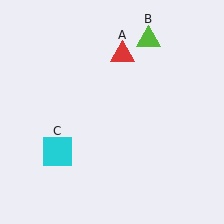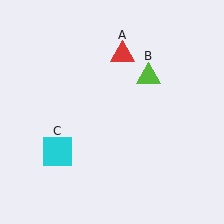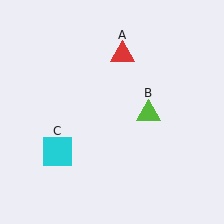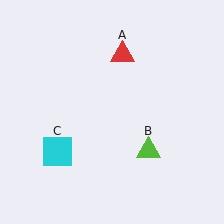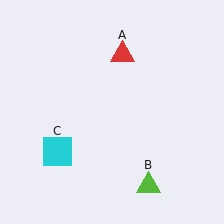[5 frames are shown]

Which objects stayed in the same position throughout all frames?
Red triangle (object A) and cyan square (object C) remained stationary.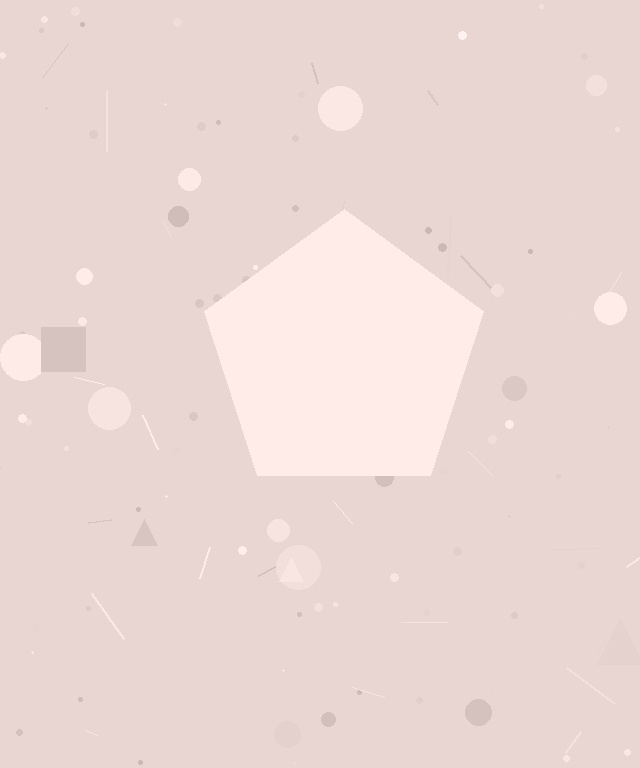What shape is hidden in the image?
A pentagon is hidden in the image.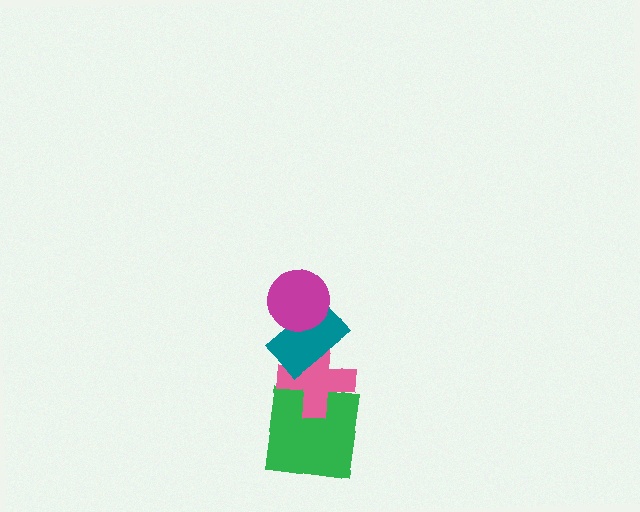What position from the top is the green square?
The green square is 4th from the top.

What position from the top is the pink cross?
The pink cross is 3rd from the top.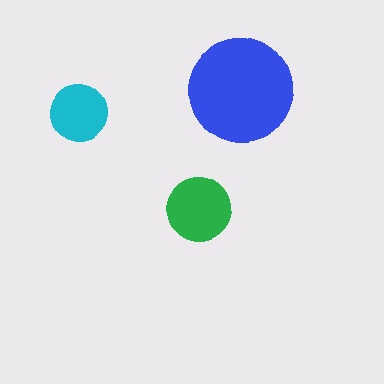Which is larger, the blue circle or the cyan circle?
The blue one.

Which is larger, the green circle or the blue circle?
The blue one.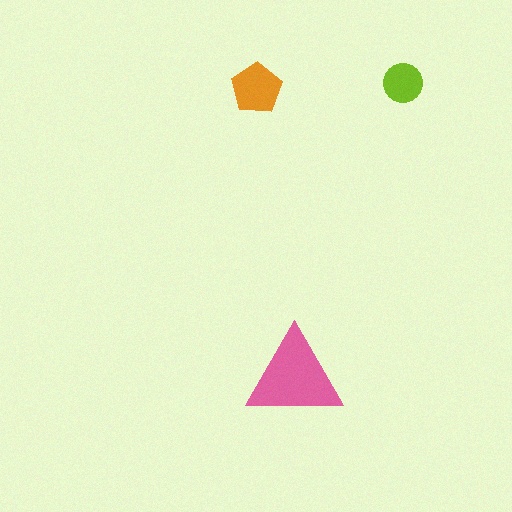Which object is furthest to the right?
The lime circle is rightmost.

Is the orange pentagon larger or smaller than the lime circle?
Larger.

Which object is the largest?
The pink triangle.